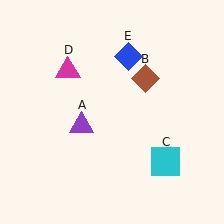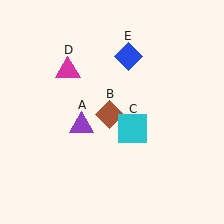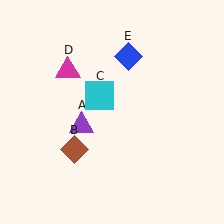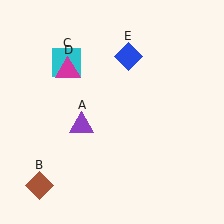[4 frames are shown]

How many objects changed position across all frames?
2 objects changed position: brown diamond (object B), cyan square (object C).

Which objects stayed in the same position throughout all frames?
Purple triangle (object A) and magenta triangle (object D) and blue diamond (object E) remained stationary.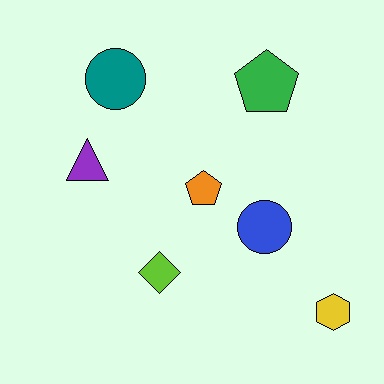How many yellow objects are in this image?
There is 1 yellow object.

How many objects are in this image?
There are 7 objects.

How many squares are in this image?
There are no squares.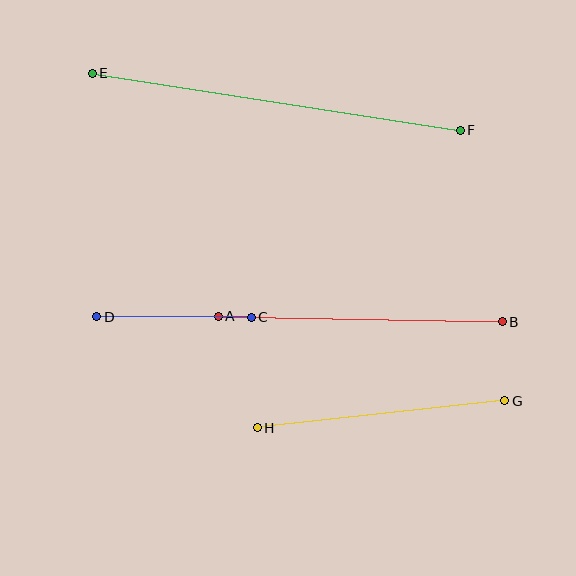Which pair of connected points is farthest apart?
Points E and F are farthest apart.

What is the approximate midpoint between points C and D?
The midpoint is at approximately (174, 317) pixels.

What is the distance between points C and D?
The distance is approximately 154 pixels.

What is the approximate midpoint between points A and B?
The midpoint is at approximately (360, 319) pixels.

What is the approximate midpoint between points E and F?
The midpoint is at approximately (276, 102) pixels.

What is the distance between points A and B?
The distance is approximately 284 pixels.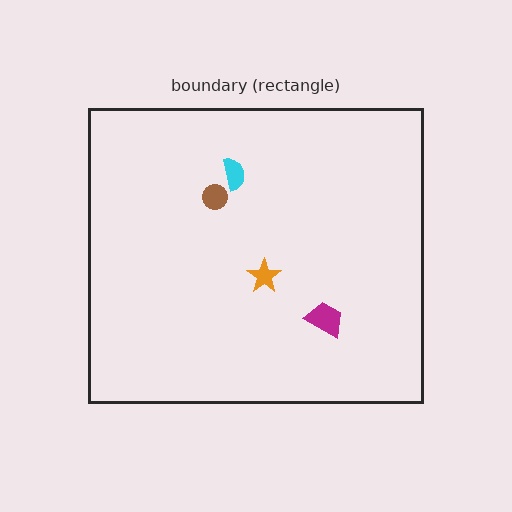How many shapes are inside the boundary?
4 inside, 0 outside.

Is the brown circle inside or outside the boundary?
Inside.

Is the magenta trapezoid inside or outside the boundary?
Inside.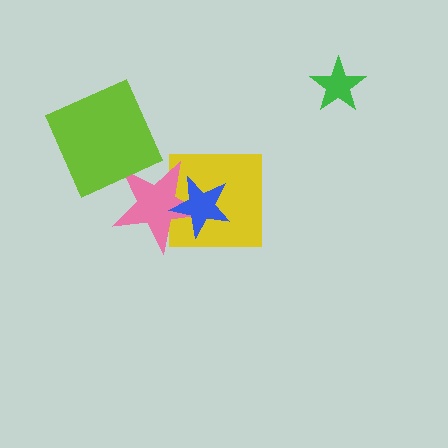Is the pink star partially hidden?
Yes, it is partially covered by another shape.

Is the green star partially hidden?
No, no other shape covers it.